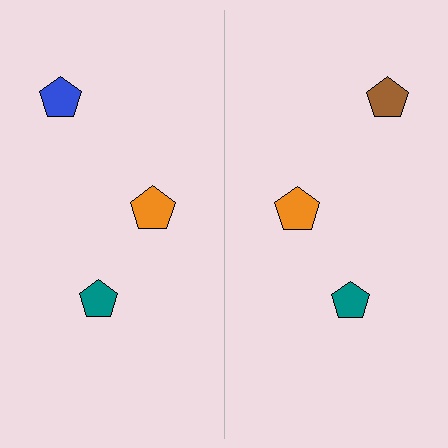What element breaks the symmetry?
The brown pentagon on the right side breaks the symmetry — its mirror counterpart is blue.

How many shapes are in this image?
There are 6 shapes in this image.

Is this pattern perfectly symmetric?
No, the pattern is not perfectly symmetric. The brown pentagon on the right side breaks the symmetry — its mirror counterpart is blue.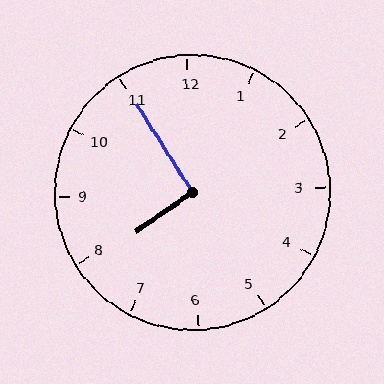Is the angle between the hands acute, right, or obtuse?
It is right.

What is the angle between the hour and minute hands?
Approximately 92 degrees.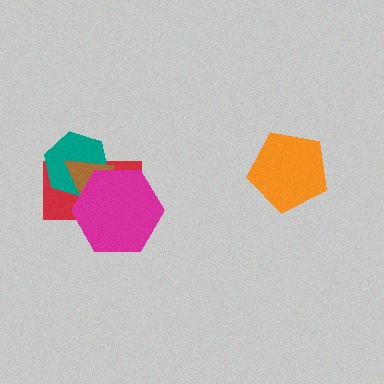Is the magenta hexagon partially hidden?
No, no other shape covers it.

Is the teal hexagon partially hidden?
Yes, it is partially covered by another shape.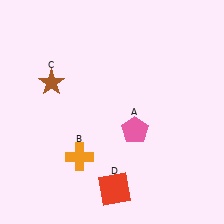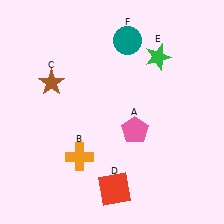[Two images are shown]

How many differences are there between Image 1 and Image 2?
There are 2 differences between the two images.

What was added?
A green star (E), a teal circle (F) were added in Image 2.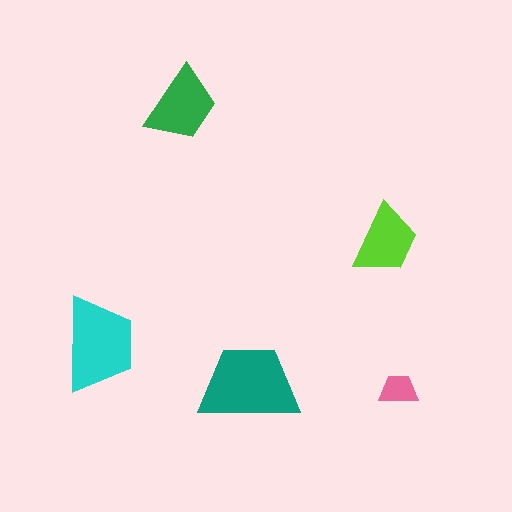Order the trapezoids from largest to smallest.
the teal one, the cyan one, the green one, the lime one, the pink one.